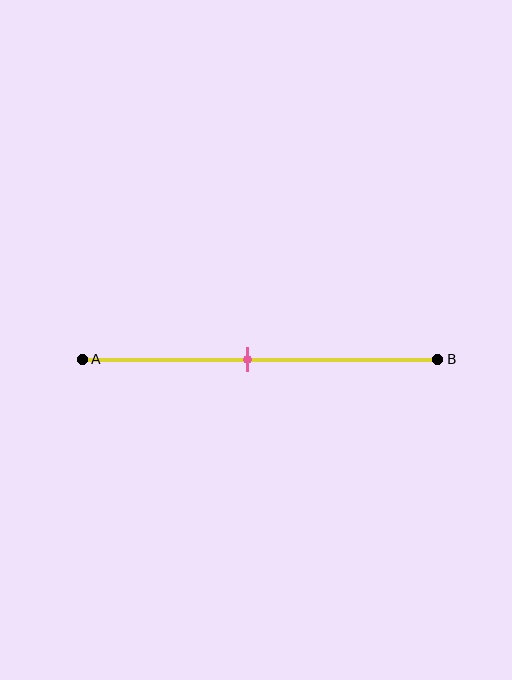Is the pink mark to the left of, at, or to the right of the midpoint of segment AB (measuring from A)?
The pink mark is to the left of the midpoint of segment AB.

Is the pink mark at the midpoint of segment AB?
No, the mark is at about 45% from A, not at the 50% midpoint.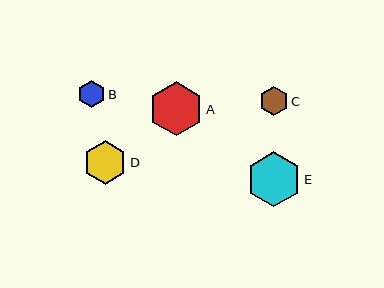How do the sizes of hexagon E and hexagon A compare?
Hexagon E and hexagon A are approximately the same size.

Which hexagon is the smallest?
Hexagon B is the smallest with a size of approximately 28 pixels.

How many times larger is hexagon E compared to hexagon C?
Hexagon E is approximately 1.9 times the size of hexagon C.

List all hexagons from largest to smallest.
From largest to smallest: E, A, D, C, B.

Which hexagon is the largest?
Hexagon E is the largest with a size of approximately 55 pixels.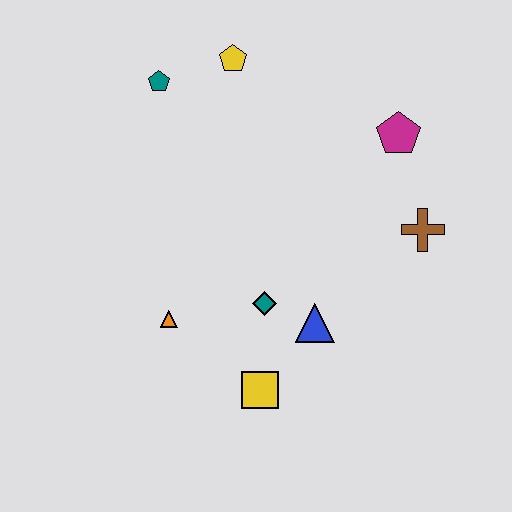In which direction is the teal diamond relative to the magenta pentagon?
The teal diamond is below the magenta pentagon.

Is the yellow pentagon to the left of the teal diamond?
Yes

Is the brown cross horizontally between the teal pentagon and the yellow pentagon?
No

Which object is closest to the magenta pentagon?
The brown cross is closest to the magenta pentagon.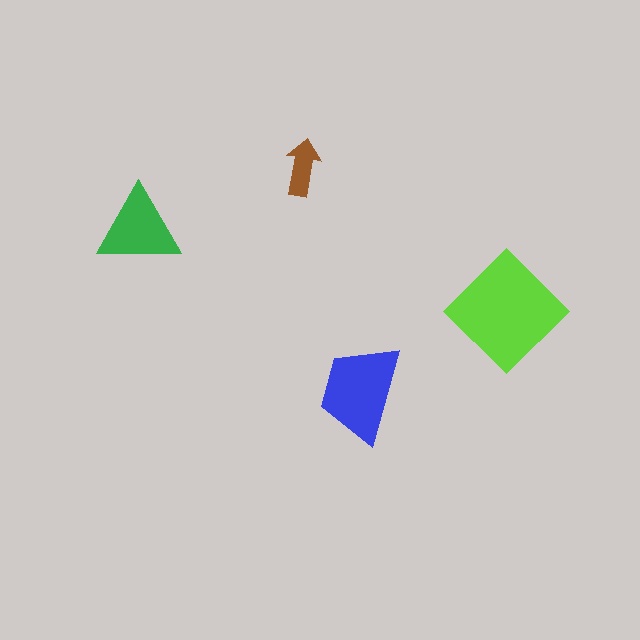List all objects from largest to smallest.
The lime diamond, the blue trapezoid, the green triangle, the brown arrow.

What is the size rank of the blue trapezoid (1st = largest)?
2nd.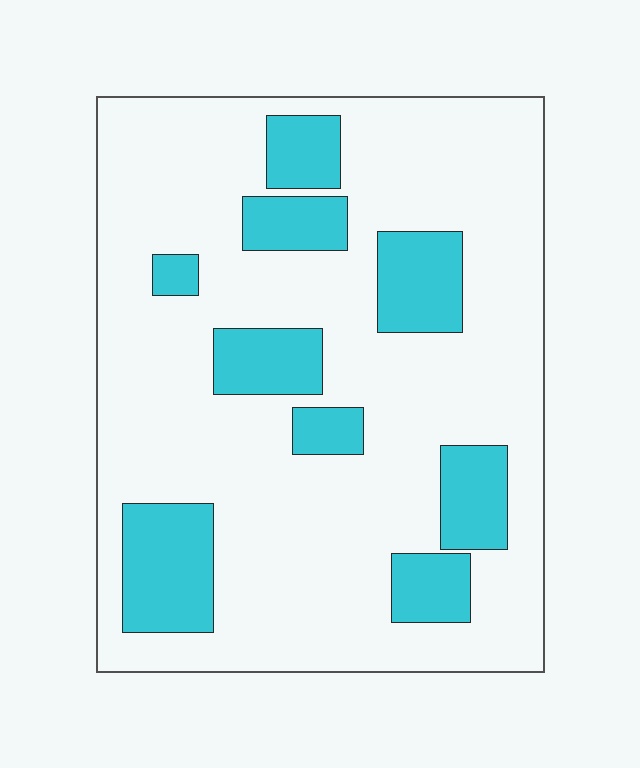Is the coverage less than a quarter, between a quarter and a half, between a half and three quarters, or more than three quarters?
Less than a quarter.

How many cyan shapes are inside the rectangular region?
9.